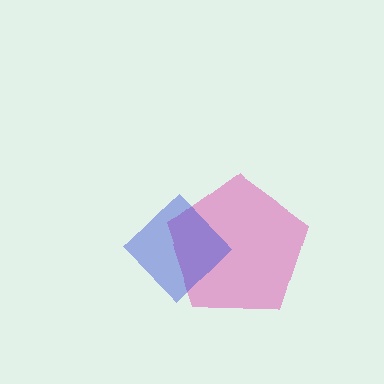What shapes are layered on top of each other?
The layered shapes are: a magenta pentagon, a blue diamond.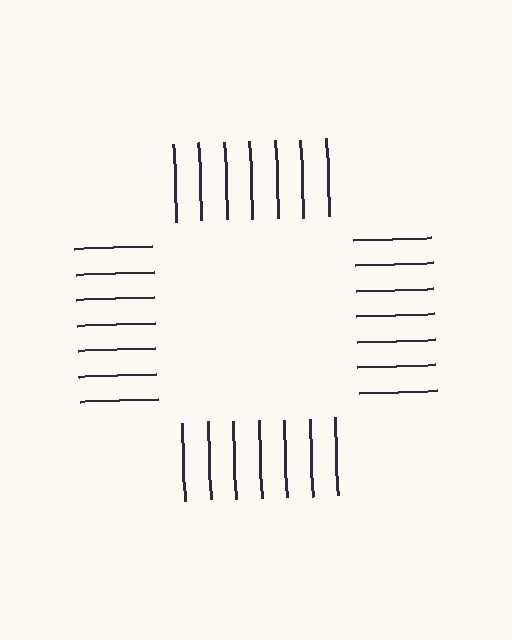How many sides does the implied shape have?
4 sides — the line-ends trace a square.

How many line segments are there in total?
28 — 7 along each of the 4 edges.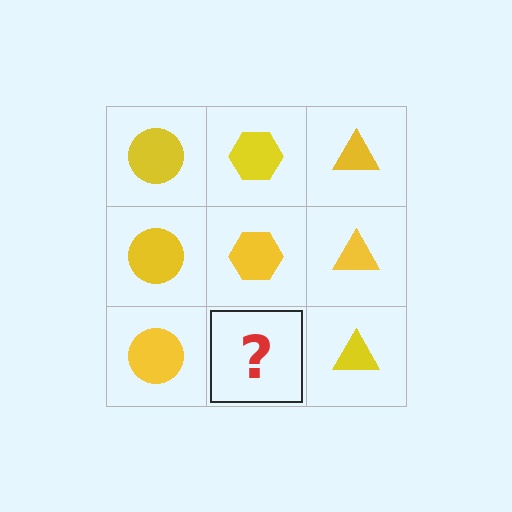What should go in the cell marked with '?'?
The missing cell should contain a yellow hexagon.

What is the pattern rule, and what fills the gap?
The rule is that each column has a consistent shape. The gap should be filled with a yellow hexagon.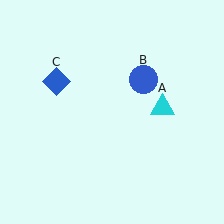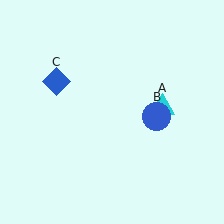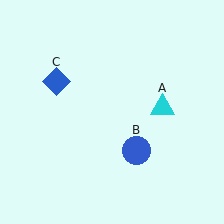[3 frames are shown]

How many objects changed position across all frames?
1 object changed position: blue circle (object B).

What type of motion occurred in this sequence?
The blue circle (object B) rotated clockwise around the center of the scene.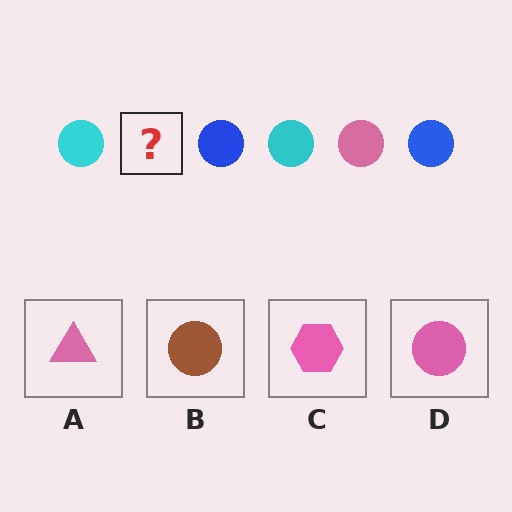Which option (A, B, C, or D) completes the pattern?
D.